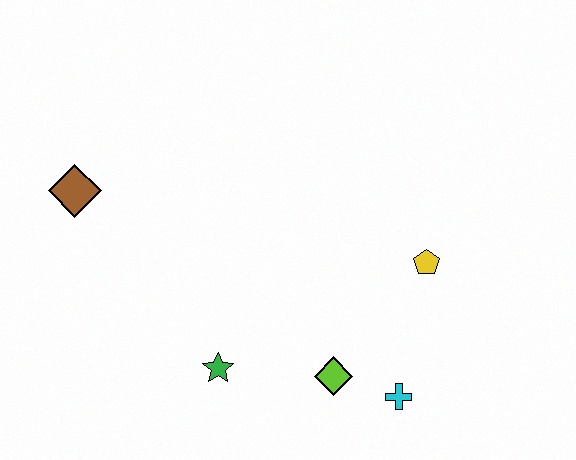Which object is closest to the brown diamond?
The green star is closest to the brown diamond.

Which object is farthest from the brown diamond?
The cyan cross is farthest from the brown diamond.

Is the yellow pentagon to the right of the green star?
Yes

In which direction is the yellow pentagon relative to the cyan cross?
The yellow pentagon is above the cyan cross.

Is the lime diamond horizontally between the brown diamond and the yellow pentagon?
Yes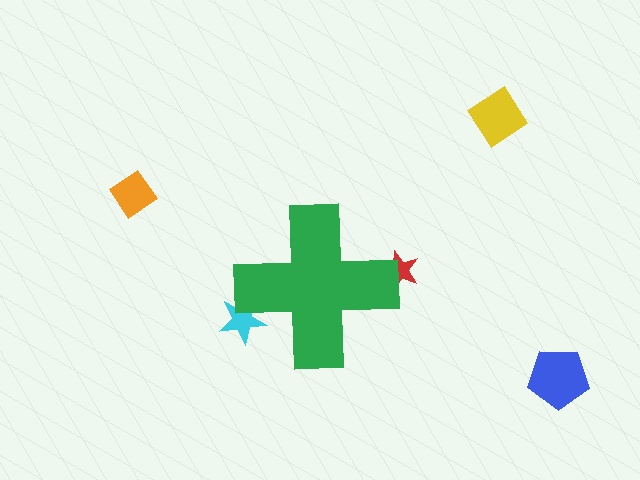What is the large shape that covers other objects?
A green cross.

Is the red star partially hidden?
Yes, the red star is partially hidden behind the green cross.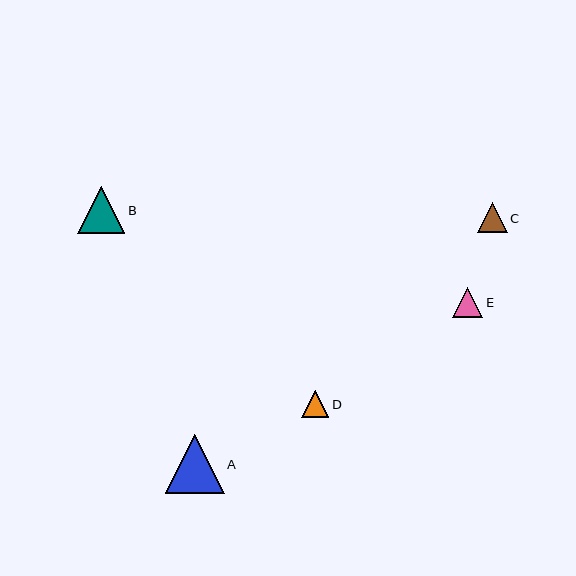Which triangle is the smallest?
Triangle D is the smallest with a size of approximately 27 pixels.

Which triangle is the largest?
Triangle A is the largest with a size of approximately 59 pixels.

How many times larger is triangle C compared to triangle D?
Triangle C is approximately 1.1 times the size of triangle D.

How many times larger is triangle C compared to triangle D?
Triangle C is approximately 1.1 times the size of triangle D.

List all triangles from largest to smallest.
From largest to smallest: A, B, C, E, D.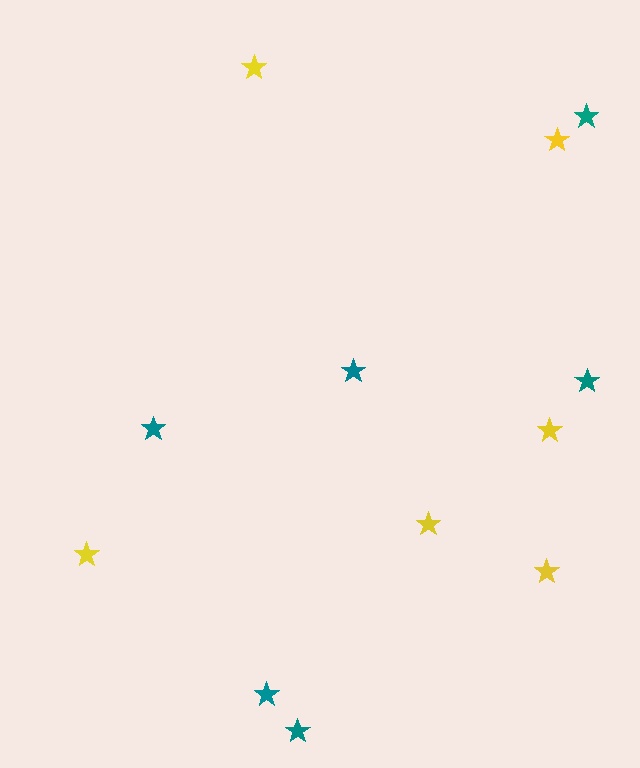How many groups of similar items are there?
There are 2 groups: one group of yellow stars (6) and one group of teal stars (6).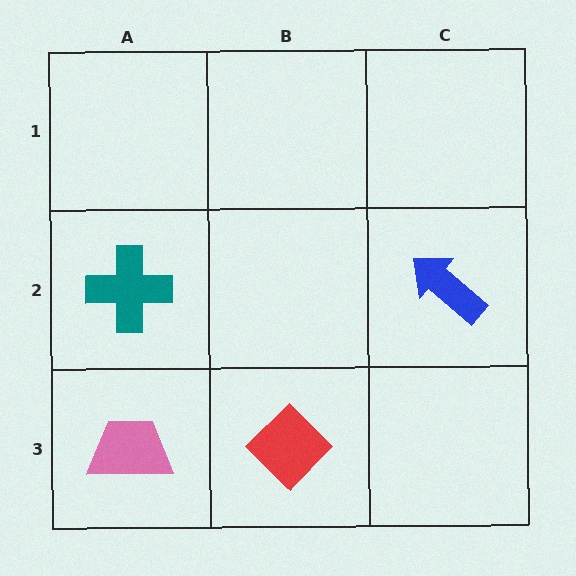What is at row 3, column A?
A pink trapezoid.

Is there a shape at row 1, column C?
No, that cell is empty.